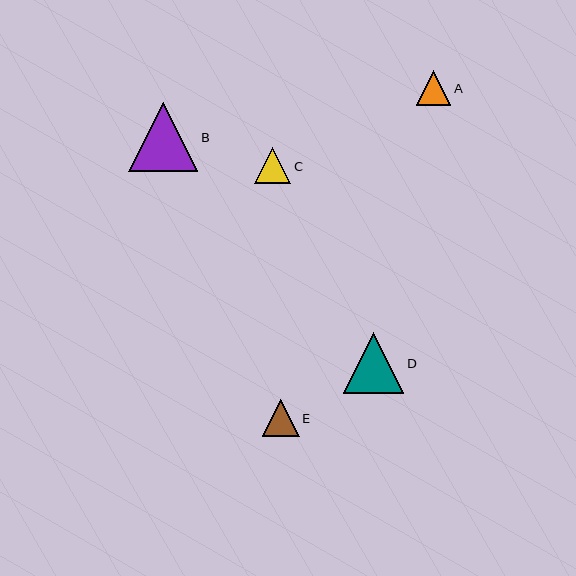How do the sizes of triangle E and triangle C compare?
Triangle E and triangle C are approximately the same size.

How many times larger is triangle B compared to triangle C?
Triangle B is approximately 1.9 times the size of triangle C.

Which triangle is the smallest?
Triangle A is the smallest with a size of approximately 34 pixels.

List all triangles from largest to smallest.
From largest to smallest: B, D, E, C, A.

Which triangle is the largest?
Triangle B is the largest with a size of approximately 69 pixels.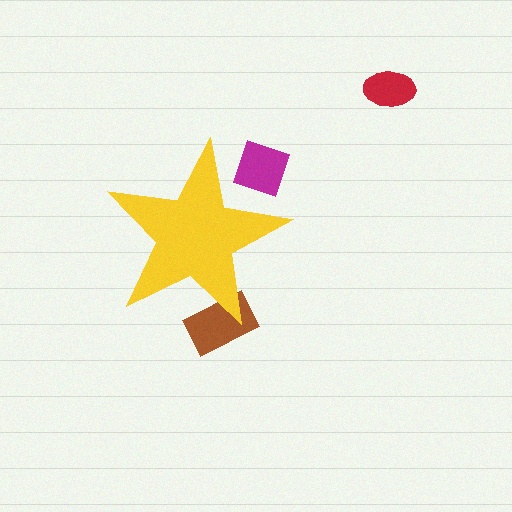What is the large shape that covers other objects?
A yellow star.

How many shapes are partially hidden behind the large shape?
2 shapes are partially hidden.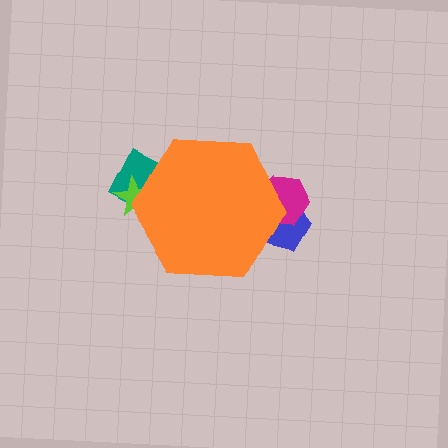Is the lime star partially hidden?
Yes, the lime star is partially hidden behind the orange hexagon.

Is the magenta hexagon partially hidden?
Yes, the magenta hexagon is partially hidden behind the orange hexagon.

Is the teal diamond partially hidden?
Yes, the teal diamond is partially hidden behind the orange hexagon.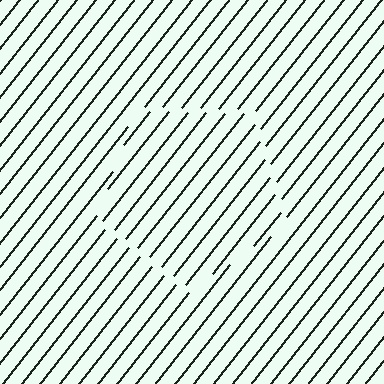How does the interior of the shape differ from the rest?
The interior of the shape contains the same grating, shifted by half a period — the contour is defined by the phase discontinuity where line-ends from the inner and outer gratings abut.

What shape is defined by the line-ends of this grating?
An illusory pentagon. The interior of the shape contains the same grating, shifted by half a period — the contour is defined by the phase discontinuity where line-ends from the inner and outer gratings abut.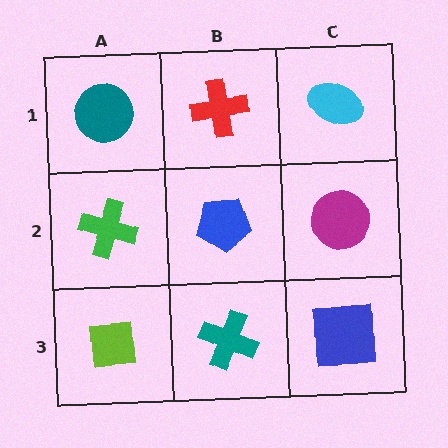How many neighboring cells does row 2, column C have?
3.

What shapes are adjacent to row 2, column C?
A cyan ellipse (row 1, column C), a blue square (row 3, column C), a blue pentagon (row 2, column B).